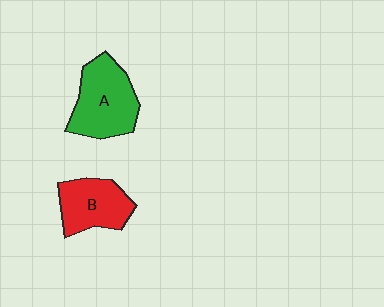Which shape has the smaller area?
Shape B (red).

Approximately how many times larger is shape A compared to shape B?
Approximately 1.3 times.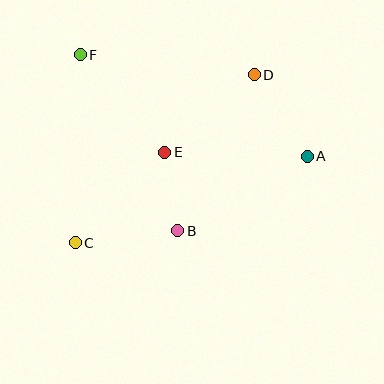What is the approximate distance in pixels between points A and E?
The distance between A and E is approximately 143 pixels.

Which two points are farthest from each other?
Points A and F are farthest from each other.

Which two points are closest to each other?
Points B and E are closest to each other.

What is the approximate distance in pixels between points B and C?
The distance between B and C is approximately 103 pixels.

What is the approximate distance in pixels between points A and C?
The distance between A and C is approximately 248 pixels.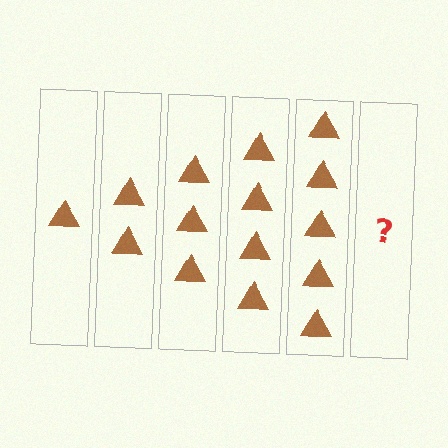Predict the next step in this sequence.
The next step is 6 triangles.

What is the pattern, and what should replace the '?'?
The pattern is that each step adds one more triangle. The '?' should be 6 triangles.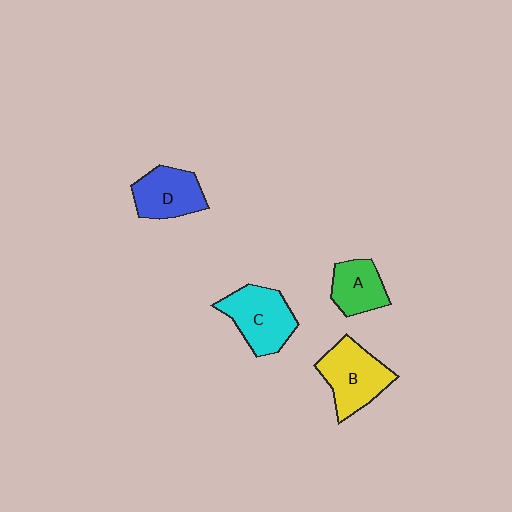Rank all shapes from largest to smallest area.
From largest to smallest: B (yellow), C (cyan), D (blue), A (green).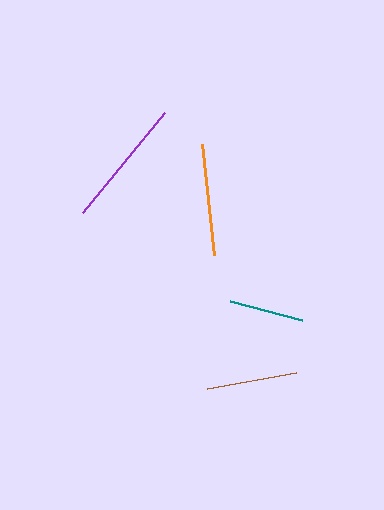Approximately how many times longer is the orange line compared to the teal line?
The orange line is approximately 1.5 times the length of the teal line.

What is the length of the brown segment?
The brown segment is approximately 90 pixels long.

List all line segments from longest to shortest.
From longest to shortest: purple, orange, brown, teal.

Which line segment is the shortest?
The teal line is the shortest at approximately 74 pixels.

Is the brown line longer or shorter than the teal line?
The brown line is longer than the teal line.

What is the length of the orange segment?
The orange segment is approximately 111 pixels long.